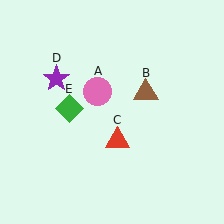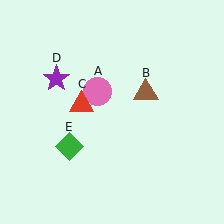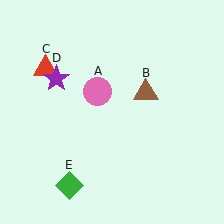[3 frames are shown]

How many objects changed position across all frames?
2 objects changed position: red triangle (object C), green diamond (object E).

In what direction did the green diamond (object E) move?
The green diamond (object E) moved down.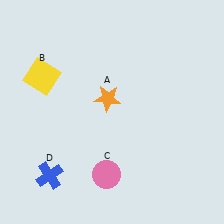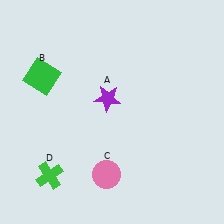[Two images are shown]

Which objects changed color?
A changed from orange to purple. B changed from yellow to green. D changed from blue to green.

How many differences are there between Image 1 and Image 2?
There are 3 differences between the two images.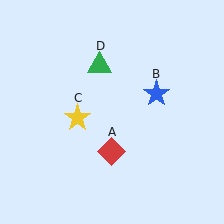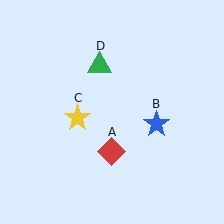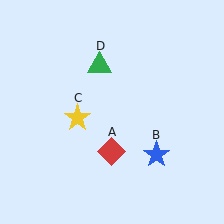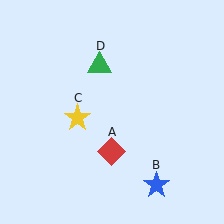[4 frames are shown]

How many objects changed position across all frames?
1 object changed position: blue star (object B).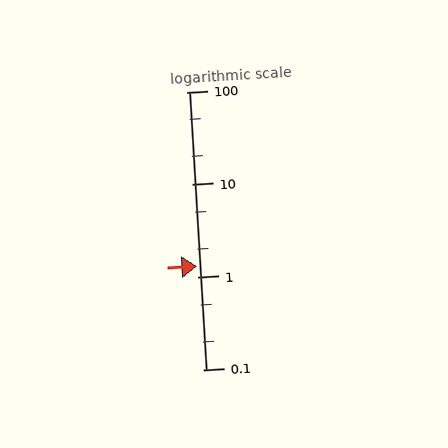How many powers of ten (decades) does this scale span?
The scale spans 3 decades, from 0.1 to 100.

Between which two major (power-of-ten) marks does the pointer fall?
The pointer is between 1 and 10.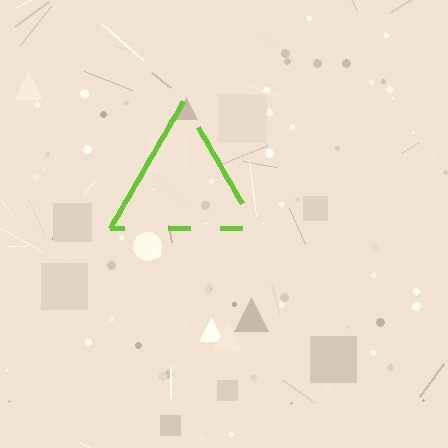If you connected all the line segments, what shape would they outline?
They would outline a triangle.